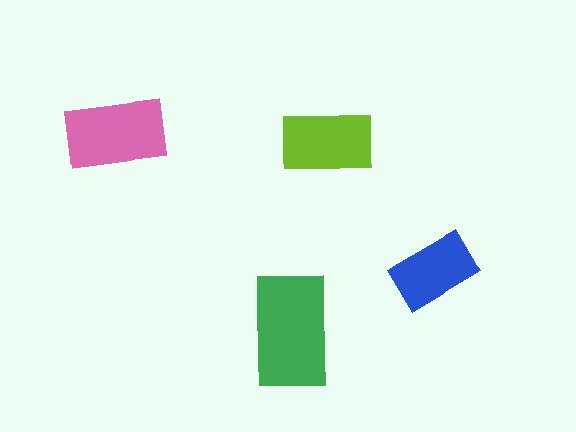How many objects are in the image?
There are 4 objects in the image.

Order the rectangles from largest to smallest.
the green one, the pink one, the lime one, the blue one.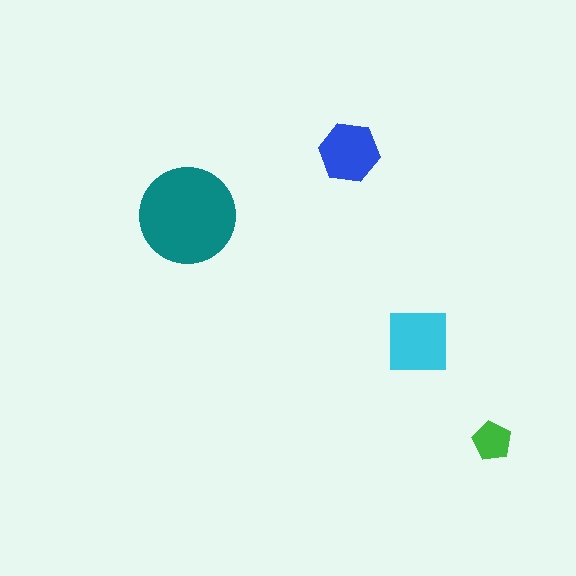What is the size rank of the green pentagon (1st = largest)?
4th.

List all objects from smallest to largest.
The green pentagon, the blue hexagon, the cyan square, the teal circle.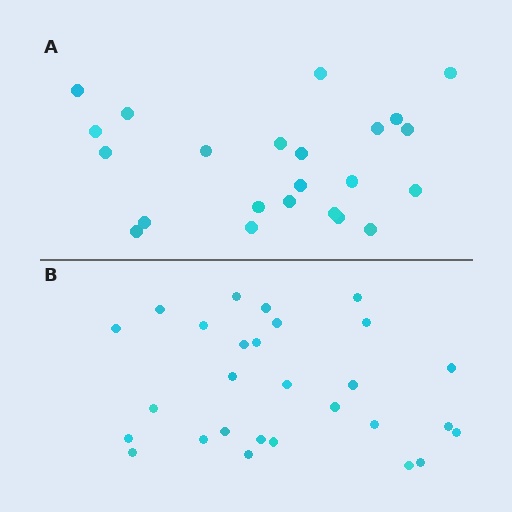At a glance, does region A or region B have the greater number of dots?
Region B (the bottom region) has more dots.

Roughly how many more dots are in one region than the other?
Region B has about 5 more dots than region A.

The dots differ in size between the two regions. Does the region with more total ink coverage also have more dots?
No. Region A has more total ink coverage because its dots are larger, but region B actually contains more individual dots. Total area can be misleading — the number of items is what matters here.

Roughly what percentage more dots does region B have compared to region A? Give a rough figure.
About 20% more.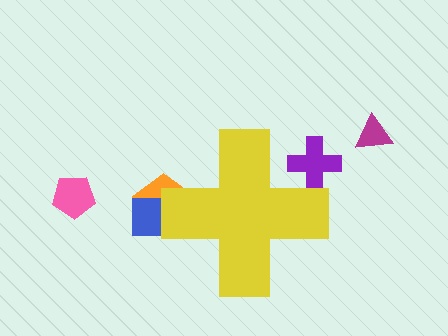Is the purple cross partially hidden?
Yes, the purple cross is partially hidden behind the yellow cross.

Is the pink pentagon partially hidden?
No, the pink pentagon is fully visible.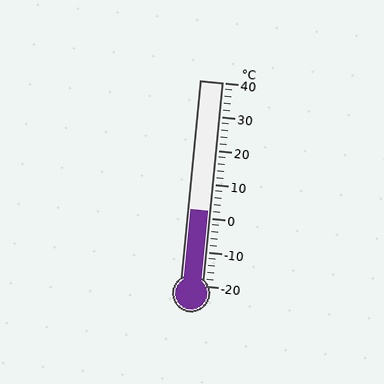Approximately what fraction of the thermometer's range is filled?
The thermometer is filled to approximately 35% of its range.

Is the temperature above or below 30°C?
The temperature is below 30°C.